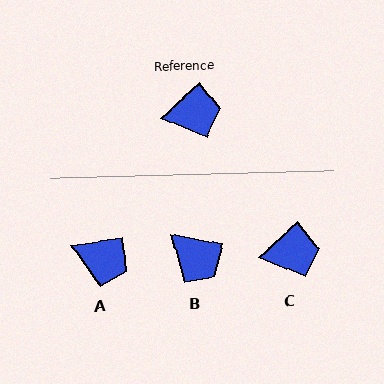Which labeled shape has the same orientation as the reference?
C.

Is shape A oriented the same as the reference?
No, it is off by about 33 degrees.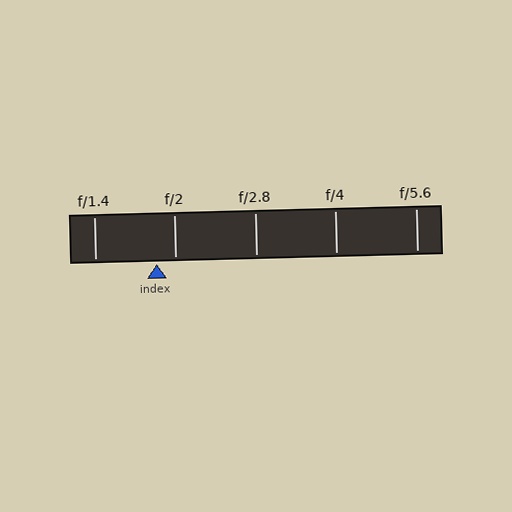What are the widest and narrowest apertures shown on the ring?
The widest aperture shown is f/1.4 and the narrowest is f/5.6.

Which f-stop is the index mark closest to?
The index mark is closest to f/2.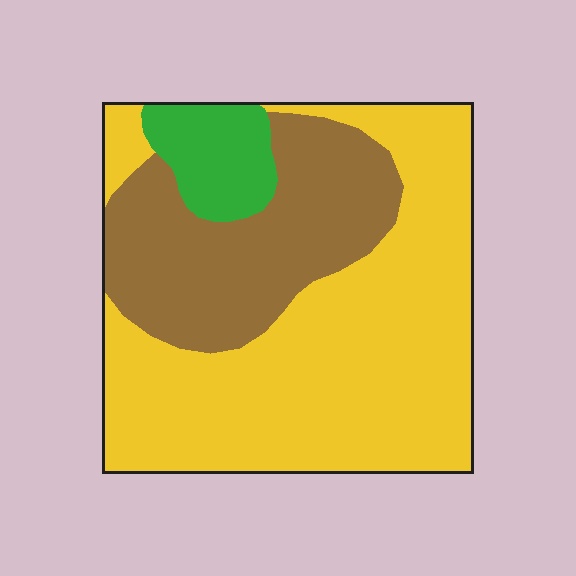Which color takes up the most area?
Yellow, at roughly 60%.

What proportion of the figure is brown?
Brown covers around 30% of the figure.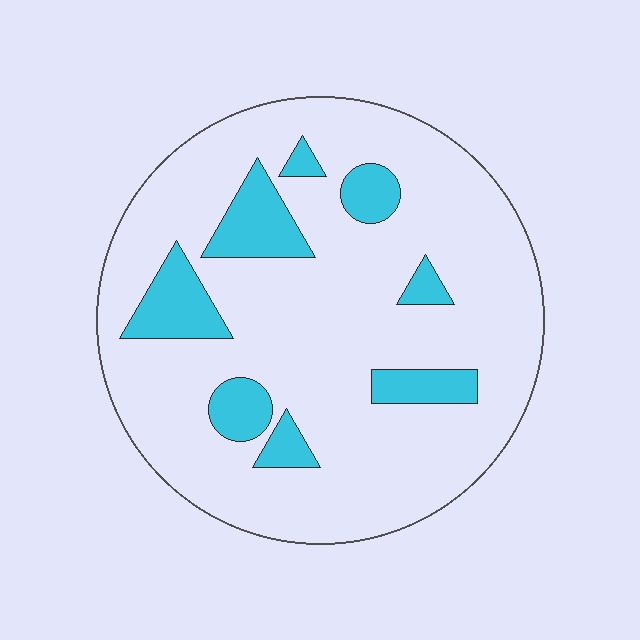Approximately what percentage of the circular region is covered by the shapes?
Approximately 15%.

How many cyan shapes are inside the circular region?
8.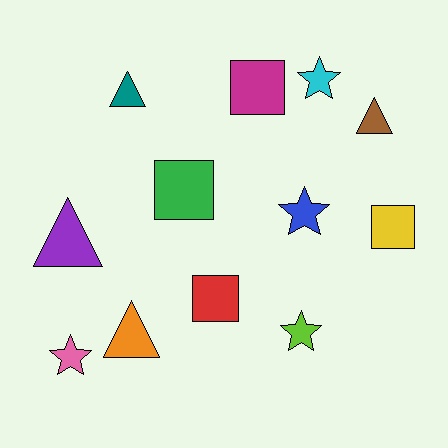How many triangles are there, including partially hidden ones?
There are 4 triangles.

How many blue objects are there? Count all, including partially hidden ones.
There is 1 blue object.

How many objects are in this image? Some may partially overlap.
There are 12 objects.